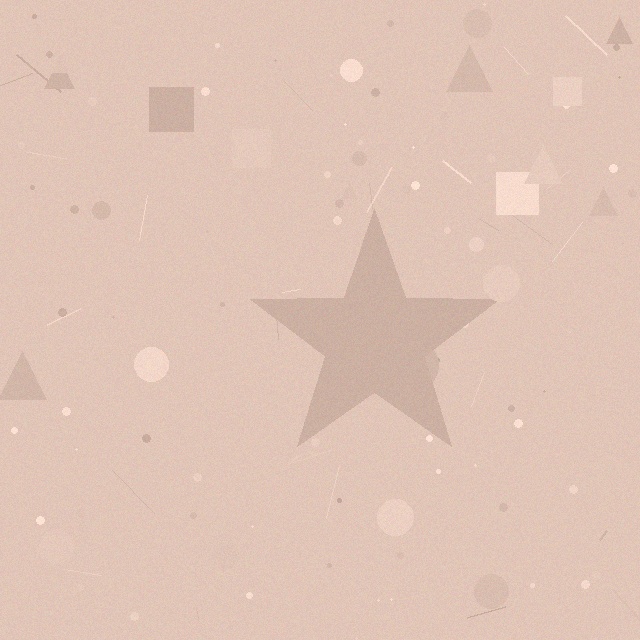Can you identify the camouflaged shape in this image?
The camouflaged shape is a star.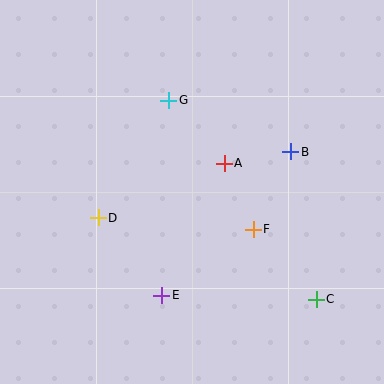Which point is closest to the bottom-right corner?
Point C is closest to the bottom-right corner.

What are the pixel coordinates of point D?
Point D is at (98, 218).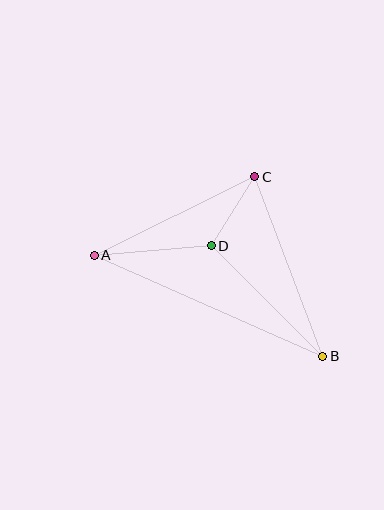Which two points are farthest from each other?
Points A and B are farthest from each other.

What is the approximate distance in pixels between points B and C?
The distance between B and C is approximately 192 pixels.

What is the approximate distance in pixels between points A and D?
The distance between A and D is approximately 117 pixels.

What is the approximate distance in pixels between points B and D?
The distance between B and D is approximately 157 pixels.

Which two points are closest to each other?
Points C and D are closest to each other.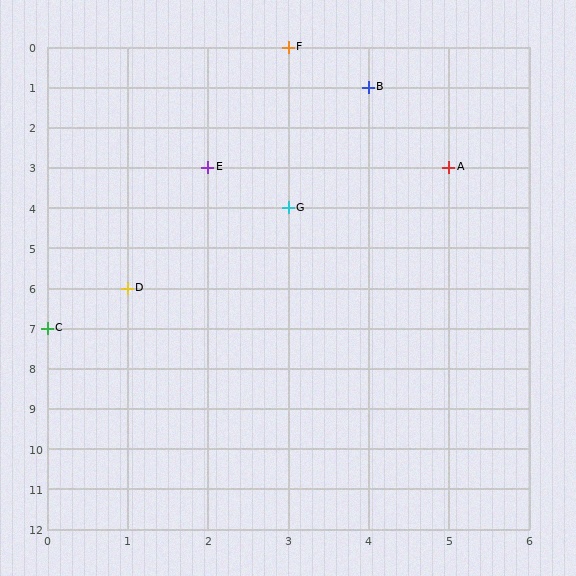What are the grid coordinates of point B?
Point B is at grid coordinates (4, 1).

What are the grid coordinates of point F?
Point F is at grid coordinates (3, 0).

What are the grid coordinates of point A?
Point A is at grid coordinates (5, 3).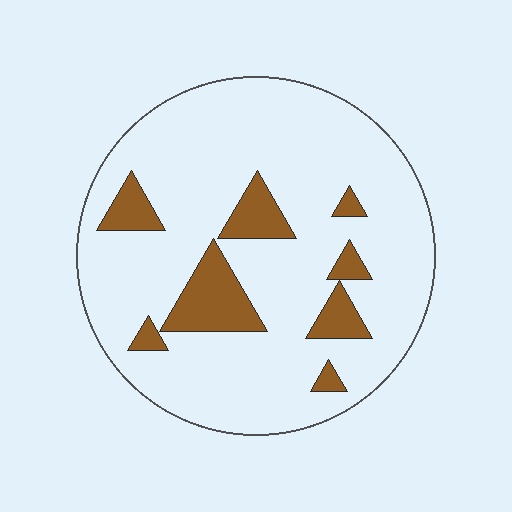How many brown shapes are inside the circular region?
8.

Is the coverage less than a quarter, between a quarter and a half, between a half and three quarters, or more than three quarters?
Less than a quarter.